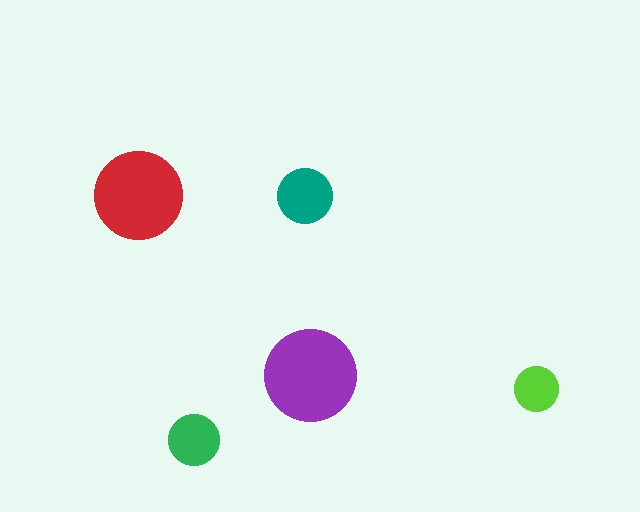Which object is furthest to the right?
The lime circle is rightmost.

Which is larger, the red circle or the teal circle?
The red one.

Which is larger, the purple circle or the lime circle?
The purple one.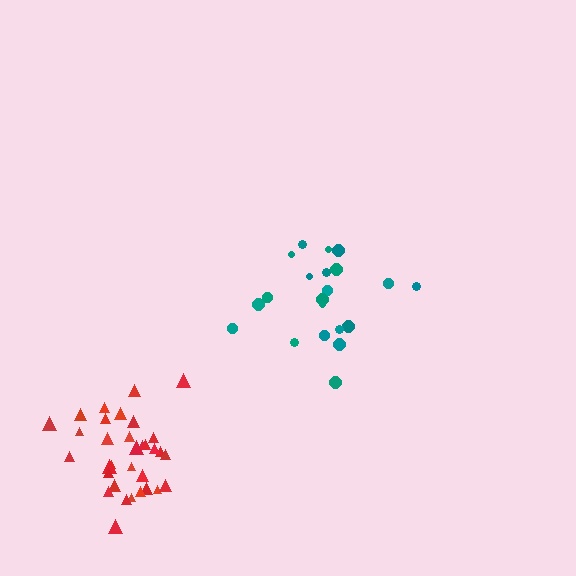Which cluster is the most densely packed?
Red.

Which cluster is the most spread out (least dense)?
Teal.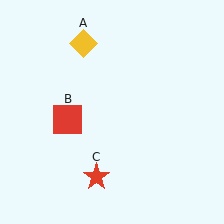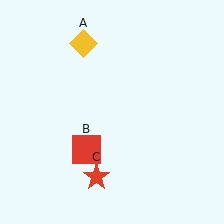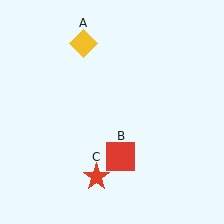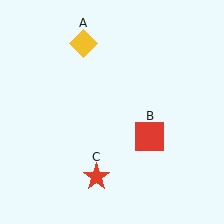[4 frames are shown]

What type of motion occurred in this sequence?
The red square (object B) rotated counterclockwise around the center of the scene.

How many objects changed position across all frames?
1 object changed position: red square (object B).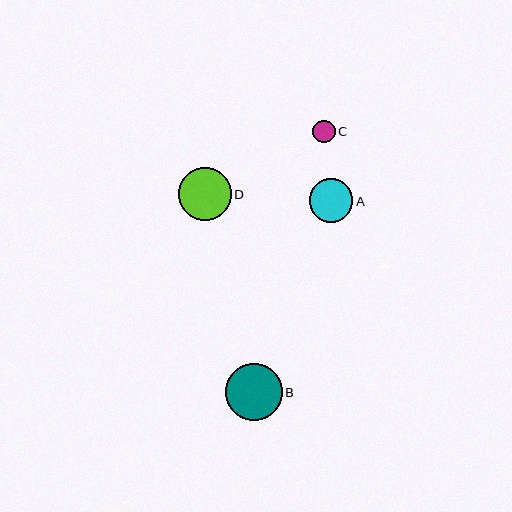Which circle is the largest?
Circle B is the largest with a size of approximately 57 pixels.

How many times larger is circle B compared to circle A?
Circle B is approximately 1.3 times the size of circle A.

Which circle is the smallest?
Circle C is the smallest with a size of approximately 22 pixels.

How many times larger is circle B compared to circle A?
Circle B is approximately 1.3 times the size of circle A.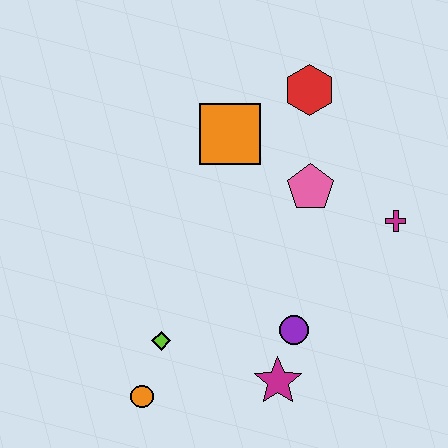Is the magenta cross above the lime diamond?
Yes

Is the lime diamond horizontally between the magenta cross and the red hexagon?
No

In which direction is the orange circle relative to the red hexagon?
The orange circle is below the red hexagon.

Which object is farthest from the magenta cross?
The orange circle is farthest from the magenta cross.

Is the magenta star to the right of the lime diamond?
Yes